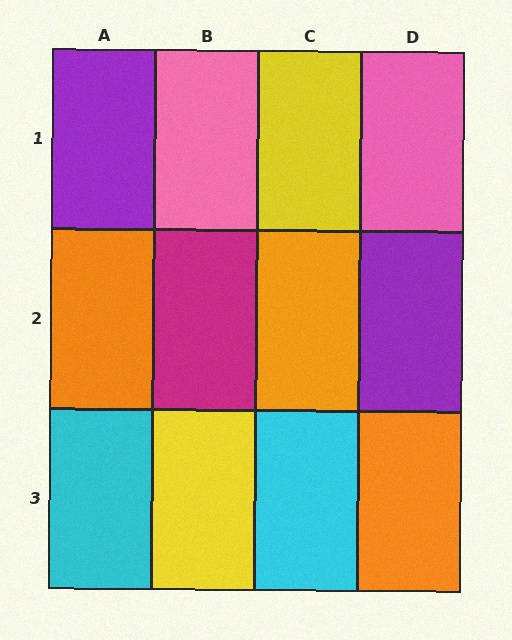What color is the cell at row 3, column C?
Cyan.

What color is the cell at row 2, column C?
Orange.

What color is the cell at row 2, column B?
Magenta.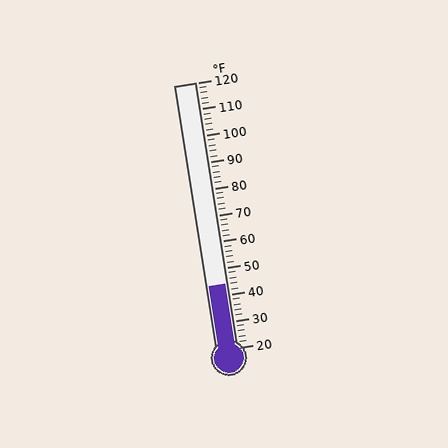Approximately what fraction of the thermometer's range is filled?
The thermometer is filled to approximately 25% of its range.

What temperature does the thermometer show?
The thermometer shows approximately 44°F.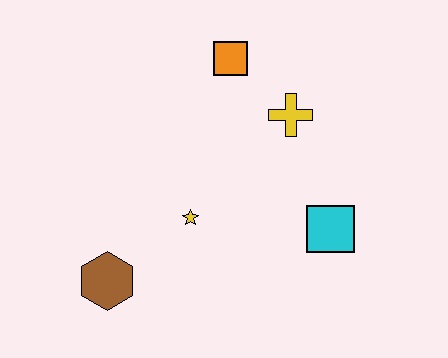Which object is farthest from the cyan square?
The brown hexagon is farthest from the cyan square.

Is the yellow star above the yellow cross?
No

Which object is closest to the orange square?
The yellow cross is closest to the orange square.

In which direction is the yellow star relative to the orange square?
The yellow star is below the orange square.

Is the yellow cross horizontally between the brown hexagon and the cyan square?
Yes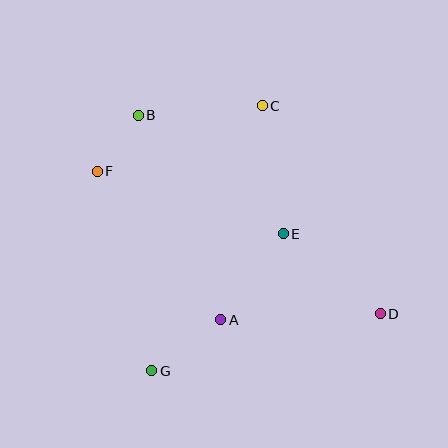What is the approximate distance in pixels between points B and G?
The distance between B and G is approximately 256 pixels.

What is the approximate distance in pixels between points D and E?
The distance between D and E is approximately 126 pixels.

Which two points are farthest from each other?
Points D and F are farthest from each other.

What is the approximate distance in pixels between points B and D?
The distance between B and D is approximately 313 pixels.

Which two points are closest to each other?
Points B and F are closest to each other.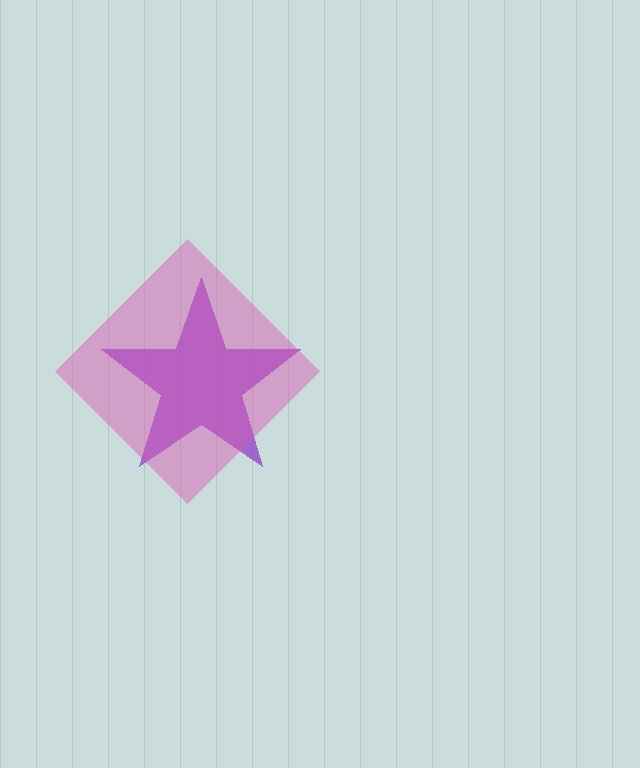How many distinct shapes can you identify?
There are 2 distinct shapes: a purple star, a pink diamond.